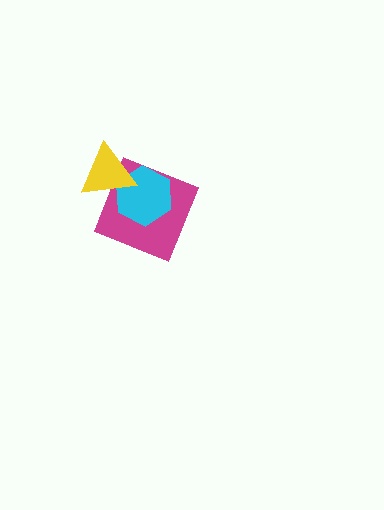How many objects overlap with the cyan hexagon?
2 objects overlap with the cyan hexagon.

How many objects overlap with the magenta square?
2 objects overlap with the magenta square.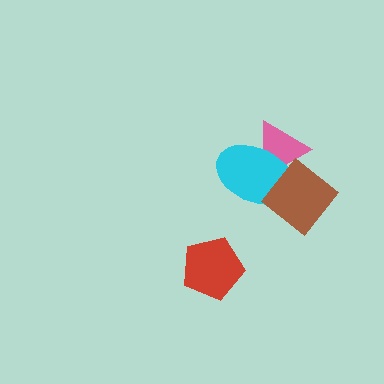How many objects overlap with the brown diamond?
2 objects overlap with the brown diamond.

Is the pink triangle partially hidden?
Yes, it is partially covered by another shape.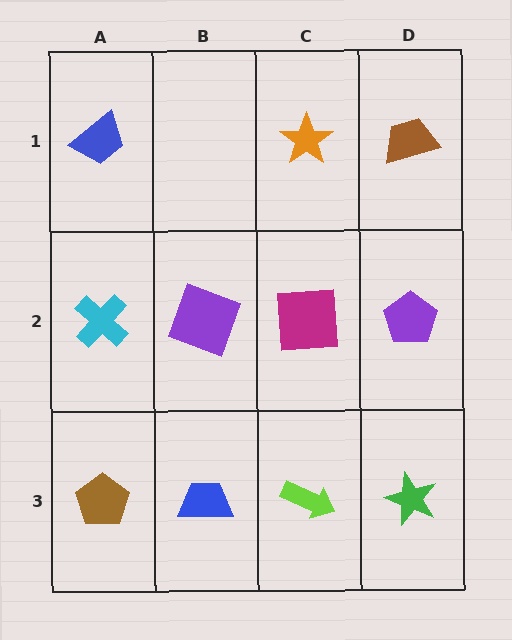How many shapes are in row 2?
4 shapes.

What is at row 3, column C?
A lime arrow.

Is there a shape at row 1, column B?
No, that cell is empty.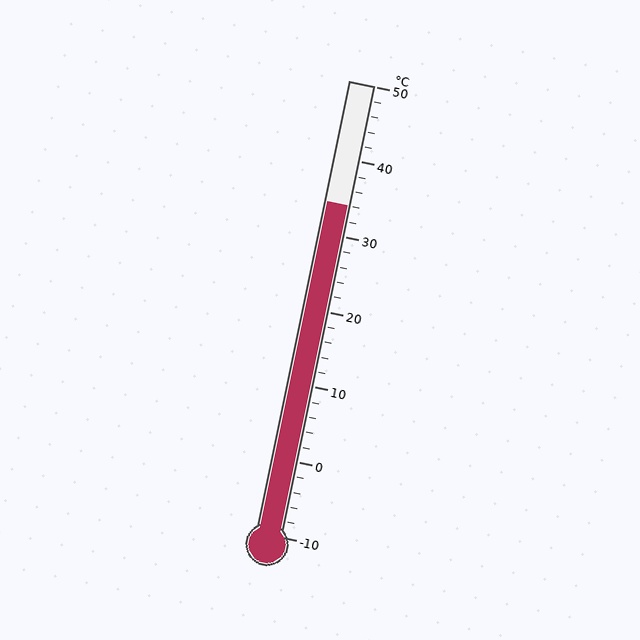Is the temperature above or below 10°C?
The temperature is above 10°C.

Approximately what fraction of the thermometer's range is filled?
The thermometer is filled to approximately 75% of its range.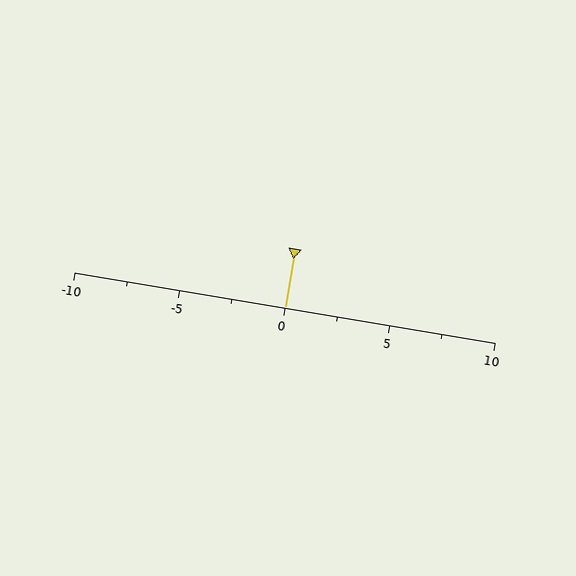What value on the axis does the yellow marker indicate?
The marker indicates approximately 0.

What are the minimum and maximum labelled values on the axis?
The axis runs from -10 to 10.